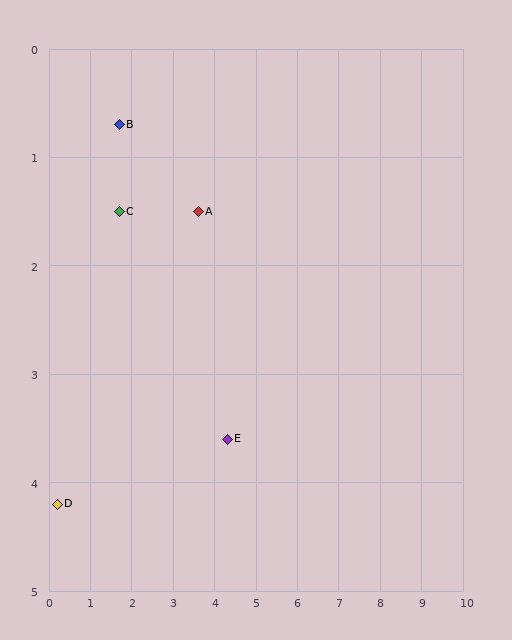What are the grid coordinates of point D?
Point D is at approximately (0.2, 4.2).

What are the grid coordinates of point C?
Point C is at approximately (1.7, 1.5).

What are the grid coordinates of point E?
Point E is at approximately (4.3, 3.6).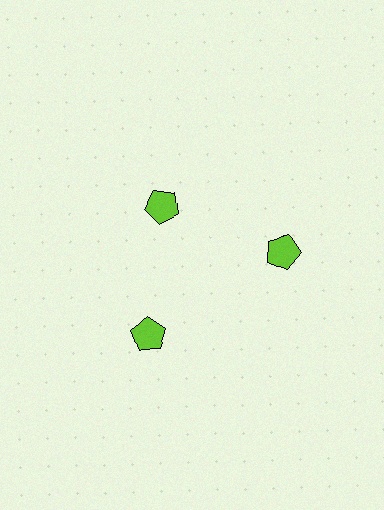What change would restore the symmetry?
The symmetry would be restored by moving it outward, back onto the ring so that all 3 pentagons sit at equal angles and equal distance from the center.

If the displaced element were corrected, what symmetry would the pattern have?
It would have 3-fold rotational symmetry — the pattern would map onto itself every 120 degrees.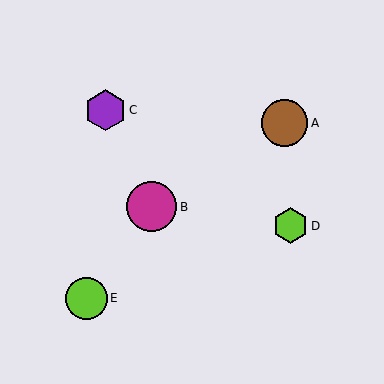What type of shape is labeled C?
Shape C is a purple hexagon.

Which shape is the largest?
The magenta circle (labeled B) is the largest.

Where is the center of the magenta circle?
The center of the magenta circle is at (152, 207).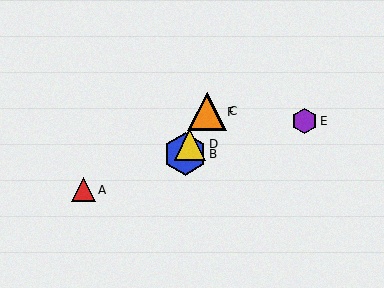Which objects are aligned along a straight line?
Objects B, C, D, F are aligned along a straight line.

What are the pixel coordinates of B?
Object B is at (185, 154).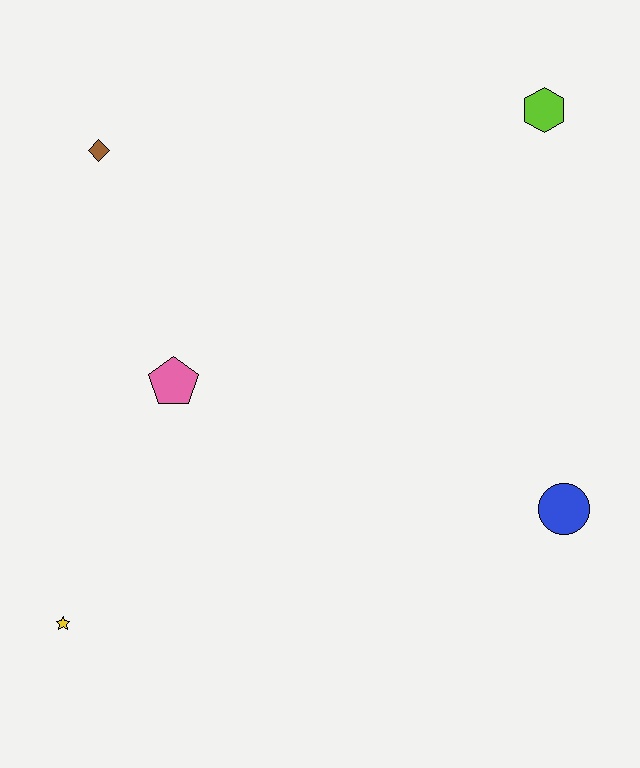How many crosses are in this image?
There are no crosses.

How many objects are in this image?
There are 5 objects.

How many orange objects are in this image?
There are no orange objects.